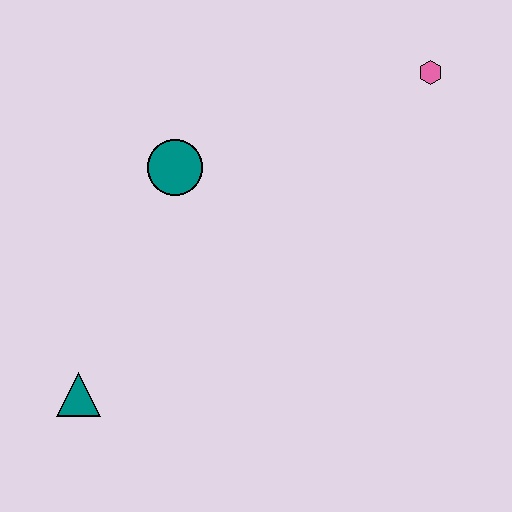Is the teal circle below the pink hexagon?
Yes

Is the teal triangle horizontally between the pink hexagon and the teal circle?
No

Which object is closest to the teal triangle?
The teal circle is closest to the teal triangle.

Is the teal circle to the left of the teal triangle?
No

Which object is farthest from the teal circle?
The pink hexagon is farthest from the teal circle.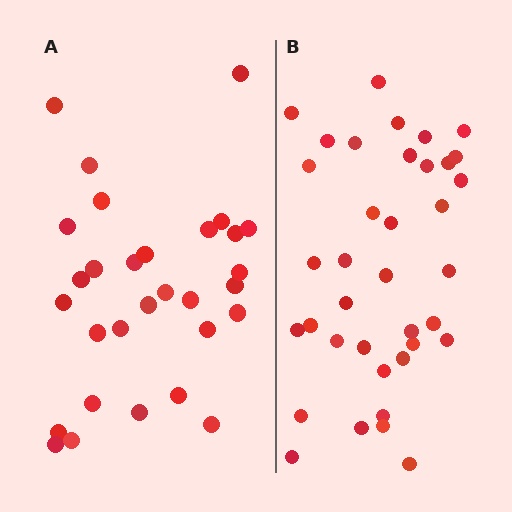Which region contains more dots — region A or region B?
Region B (the right region) has more dots.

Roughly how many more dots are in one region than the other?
Region B has roughly 8 or so more dots than region A.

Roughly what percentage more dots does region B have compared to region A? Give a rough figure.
About 25% more.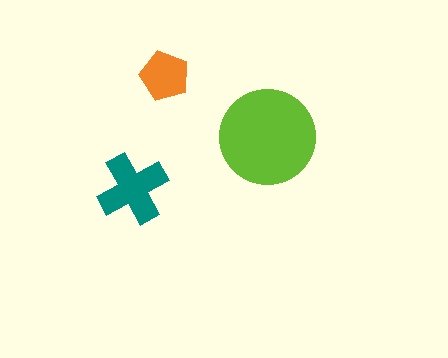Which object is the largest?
The lime circle.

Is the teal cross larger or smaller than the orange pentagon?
Larger.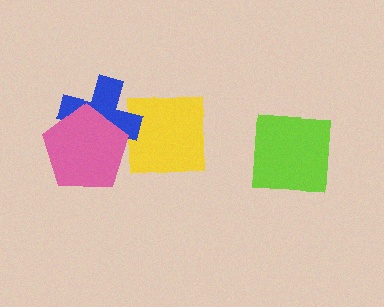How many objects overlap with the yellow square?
1 object overlaps with the yellow square.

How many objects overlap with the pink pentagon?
1 object overlaps with the pink pentagon.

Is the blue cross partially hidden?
Yes, it is partially covered by another shape.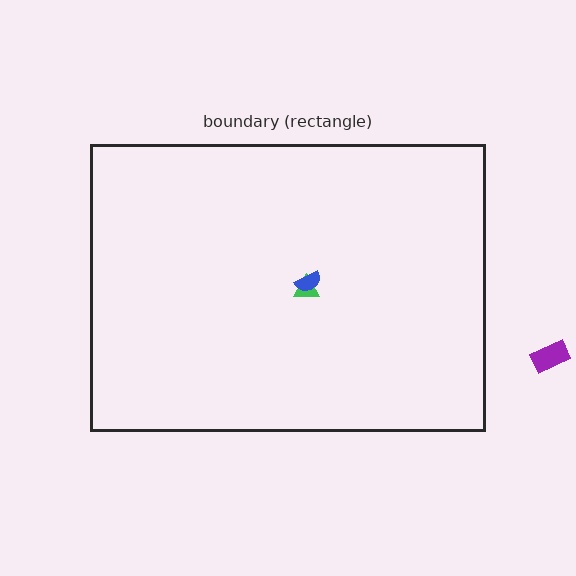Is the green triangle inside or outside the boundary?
Inside.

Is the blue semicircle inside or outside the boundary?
Inside.